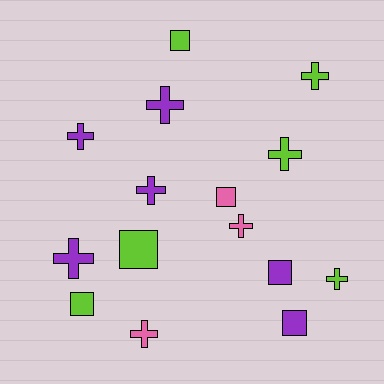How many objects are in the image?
There are 15 objects.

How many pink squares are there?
There is 1 pink square.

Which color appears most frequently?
Lime, with 6 objects.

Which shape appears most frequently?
Cross, with 9 objects.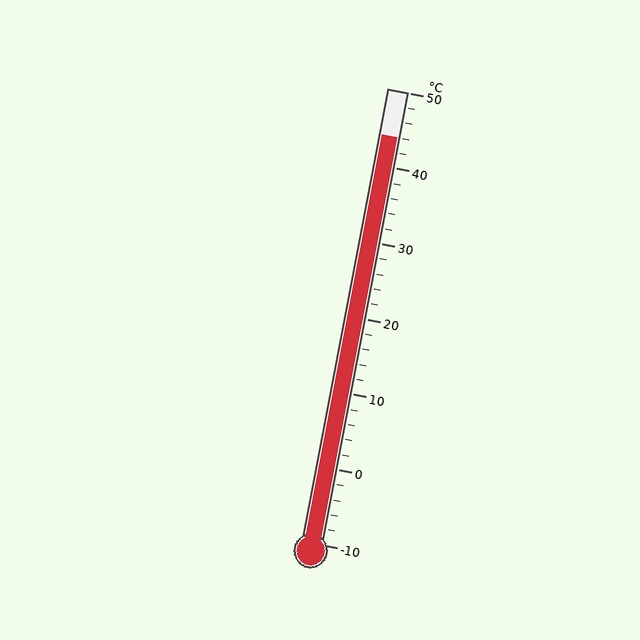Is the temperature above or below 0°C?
The temperature is above 0°C.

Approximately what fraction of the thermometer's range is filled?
The thermometer is filled to approximately 90% of its range.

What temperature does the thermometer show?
The thermometer shows approximately 44°C.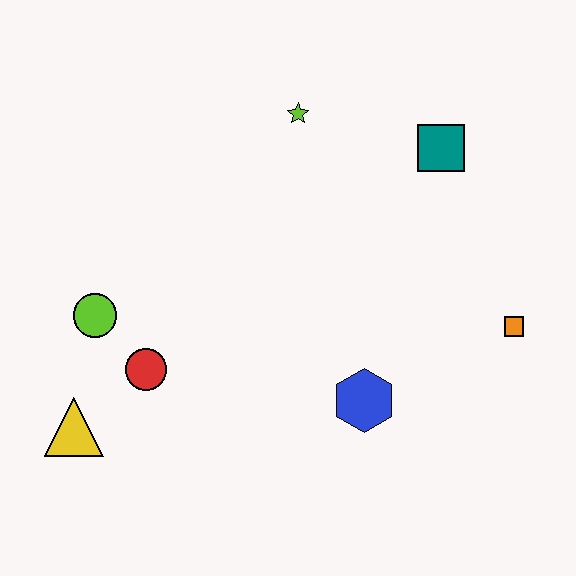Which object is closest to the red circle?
The lime circle is closest to the red circle.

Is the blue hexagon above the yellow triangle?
Yes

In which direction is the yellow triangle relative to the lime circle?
The yellow triangle is below the lime circle.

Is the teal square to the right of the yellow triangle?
Yes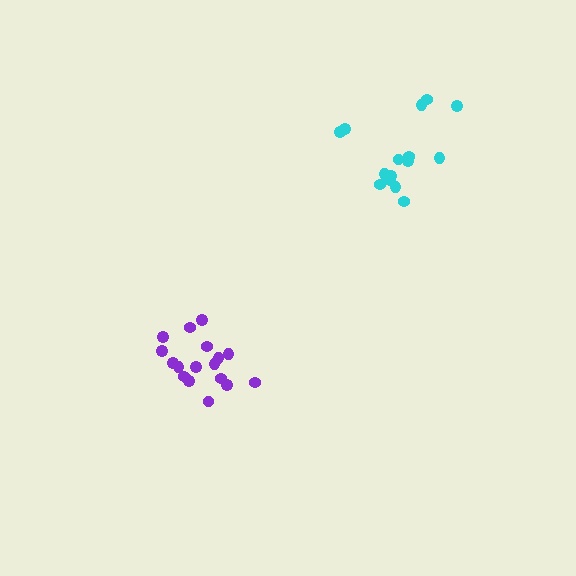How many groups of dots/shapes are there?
There are 2 groups.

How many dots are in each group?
Group 1: 17 dots, Group 2: 15 dots (32 total).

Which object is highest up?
The cyan cluster is topmost.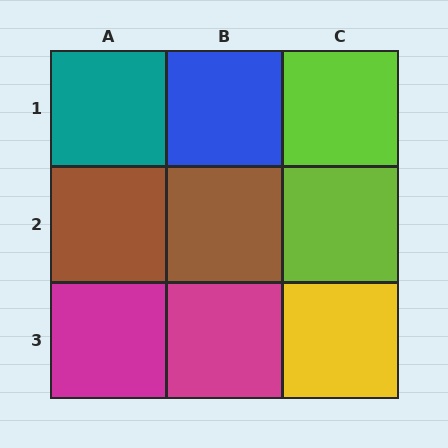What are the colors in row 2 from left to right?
Brown, brown, lime.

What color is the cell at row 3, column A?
Magenta.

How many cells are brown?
2 cells are brown.